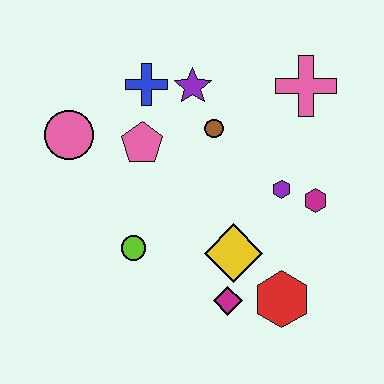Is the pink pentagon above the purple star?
No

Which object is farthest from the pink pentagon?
The red hexagon is farthest from the pink pentagon.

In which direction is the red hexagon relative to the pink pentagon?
The red hexagon is below the pink pentagon.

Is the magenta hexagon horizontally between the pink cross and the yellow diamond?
No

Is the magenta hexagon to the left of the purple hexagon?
No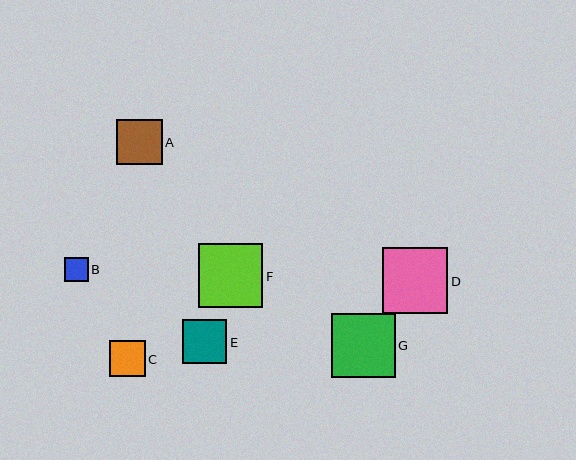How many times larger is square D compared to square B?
Square D is approximately 2.7 times the size of square B.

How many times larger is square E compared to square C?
Square E is approximately 1.2 times the size of square C.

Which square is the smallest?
Square B is the smallest with a size of approximately 24 pixels.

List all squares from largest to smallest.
From largest to smallest: D, F, G, A, E, C, B.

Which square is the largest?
Square D is the largest with a size of approximately 66 pixels.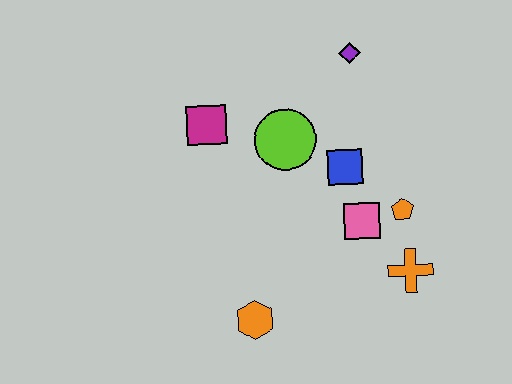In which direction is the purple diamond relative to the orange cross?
The purple diamond is above the orange cross.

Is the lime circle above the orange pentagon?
Yes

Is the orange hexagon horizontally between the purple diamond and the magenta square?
Yes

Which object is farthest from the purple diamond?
The orange hexagon is farthest from the purple diamond.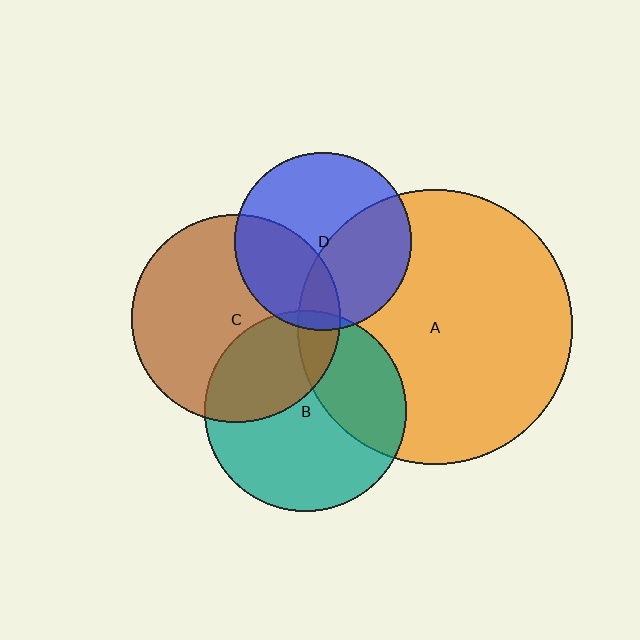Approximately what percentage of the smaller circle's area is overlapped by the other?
Approximately 10%.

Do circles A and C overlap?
Yes.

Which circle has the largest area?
Circle A (orange).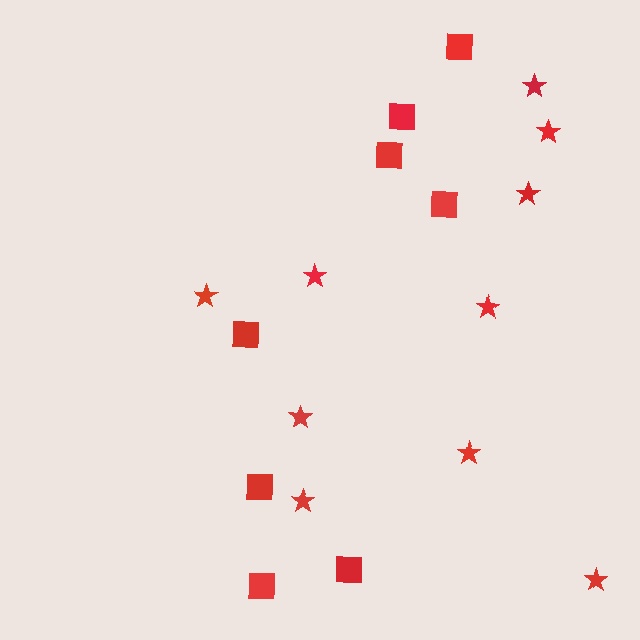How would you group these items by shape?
There are 2 groups: one group of stars (10) and one group of squares (8).